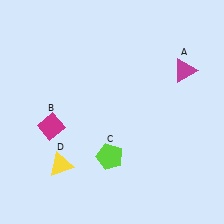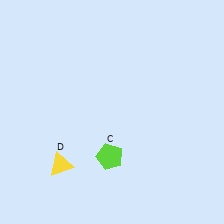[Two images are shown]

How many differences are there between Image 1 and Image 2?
There are 2 differences between the two images.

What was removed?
The magenta diamond (B), the magenta triangle (A) were removed in Image 2.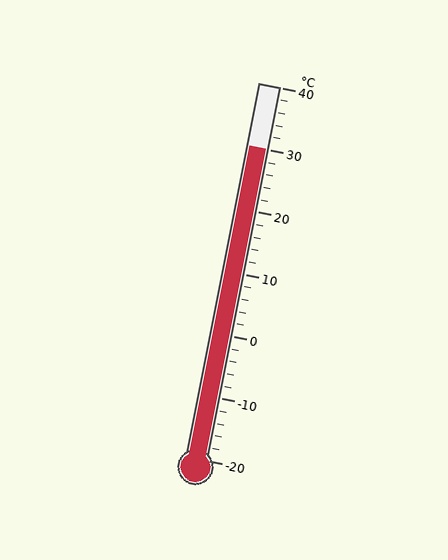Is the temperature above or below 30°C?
The temperature is at 30°C.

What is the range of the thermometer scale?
The thermometer scale ranges from -20°C to 40°C.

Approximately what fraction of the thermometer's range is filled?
The thermometer is filled to approximately 85% of its range.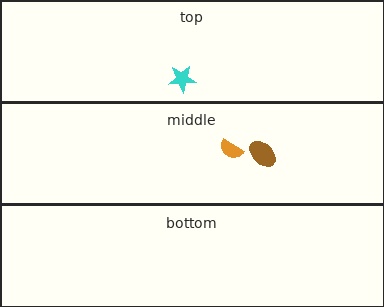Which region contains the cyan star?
The top region.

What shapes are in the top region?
The cyan star.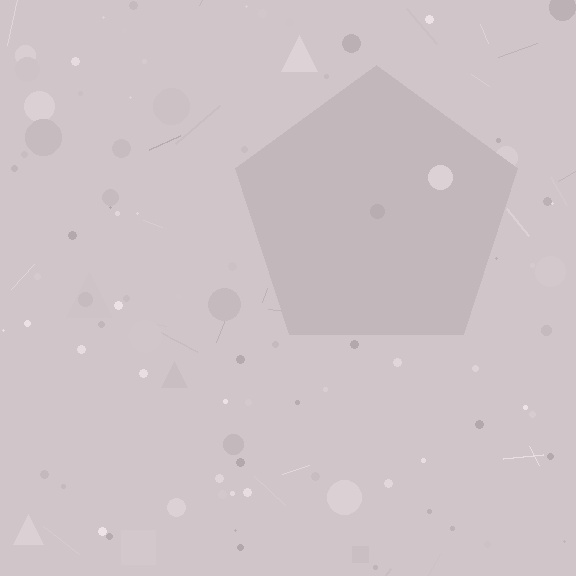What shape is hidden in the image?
A pentagon is hidden in the image.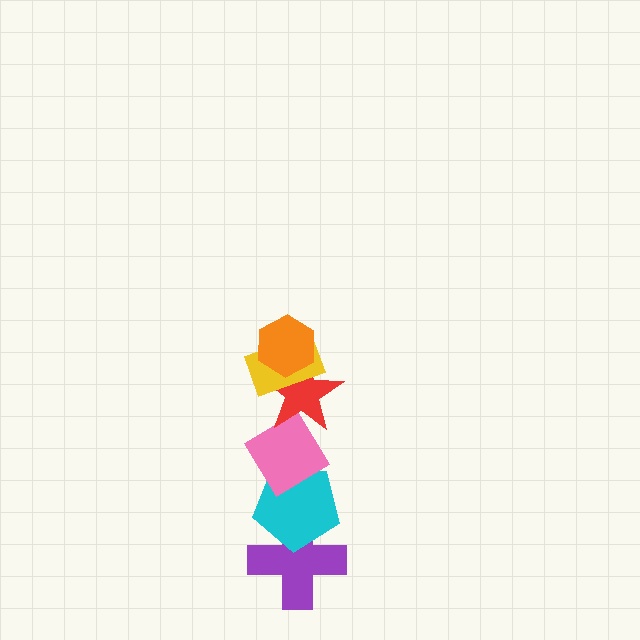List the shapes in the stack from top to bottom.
From top to bottom: the orange hexagon, the yellow rectangle, the red star, the pink diamond, the cyan pentagon, the purple cross.